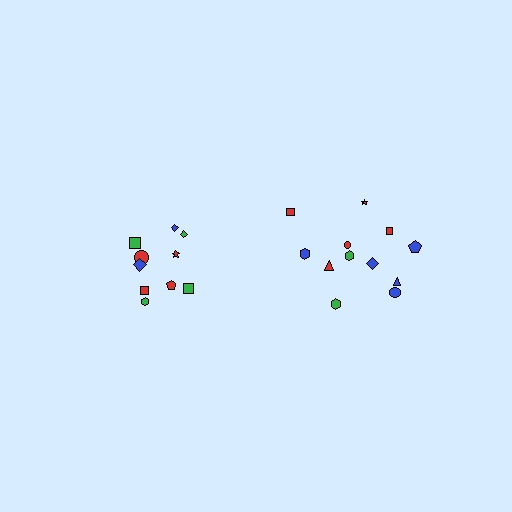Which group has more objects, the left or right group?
The right group.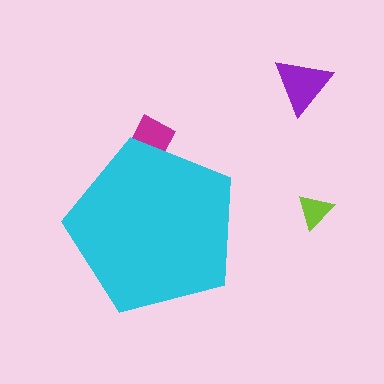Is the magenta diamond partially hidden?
Yes, the magenta diamond is partially hidden behind the cyan pentagon.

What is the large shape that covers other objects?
A cyan pentagon.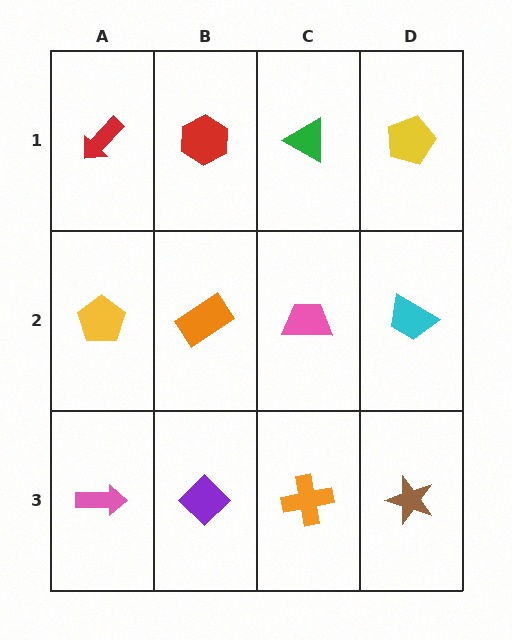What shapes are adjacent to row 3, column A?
A yellow pentagon (row 2, column A), a purple diamond (row 3, column B).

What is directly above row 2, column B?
A red hexagon.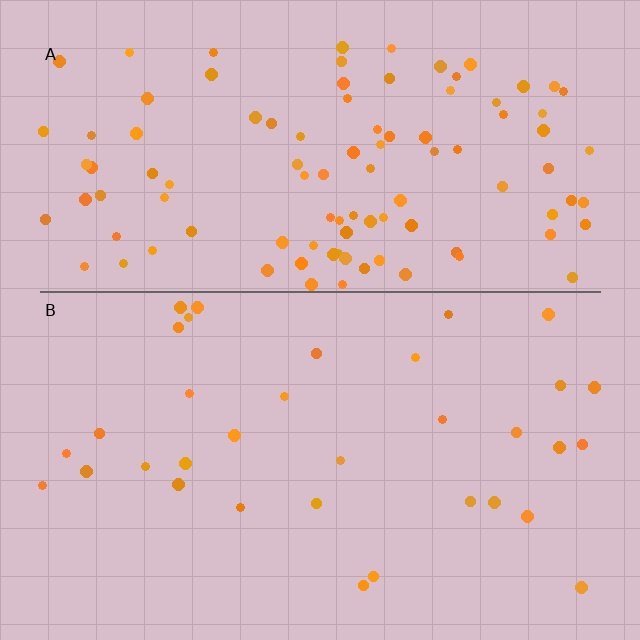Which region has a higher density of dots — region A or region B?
A (the top).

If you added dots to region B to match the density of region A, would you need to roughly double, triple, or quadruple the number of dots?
Approximately triple.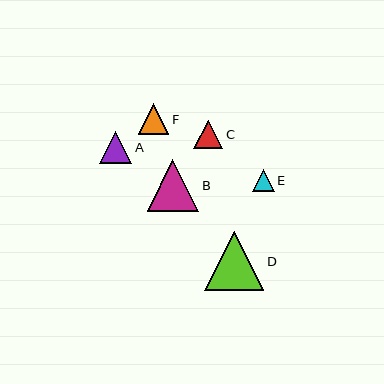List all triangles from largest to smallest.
From largest to smallest: D, B, A, F, C, E.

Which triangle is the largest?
Triangle D is the largest with a size of approximately 59 pixels.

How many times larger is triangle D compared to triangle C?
Triangle D is approximately 2.1 times the size of triangle C.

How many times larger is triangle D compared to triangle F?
Triangle D is approximately 1.9 times the size of triangle F.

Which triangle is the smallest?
Triangle E is the smallest with a size of approximately 22 pixels.